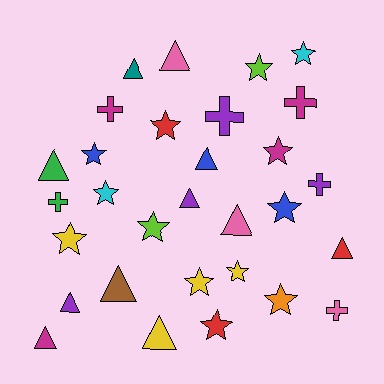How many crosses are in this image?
There are 6 crosses.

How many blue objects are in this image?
There are 3 blue objects.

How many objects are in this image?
There are 30 objects.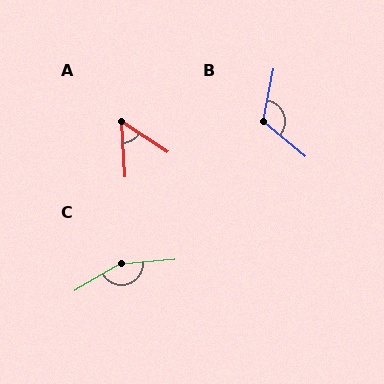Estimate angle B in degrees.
Approximately 118 degrees.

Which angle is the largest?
C, at approximately 154 degrees.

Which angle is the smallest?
A, at approximately 53 degrees.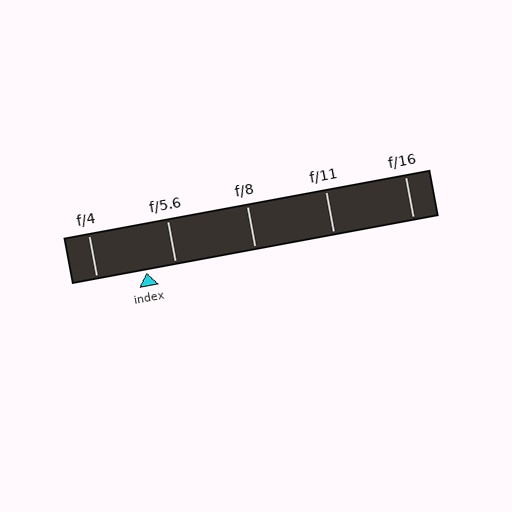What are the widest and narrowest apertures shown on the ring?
The widest aperture shown is f/4 and the narrowest is f/16.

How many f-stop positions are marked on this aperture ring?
There are 5 f-stop positions marked.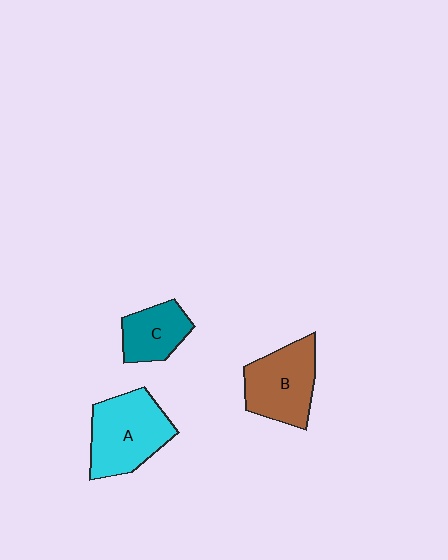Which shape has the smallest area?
Shape C (teal).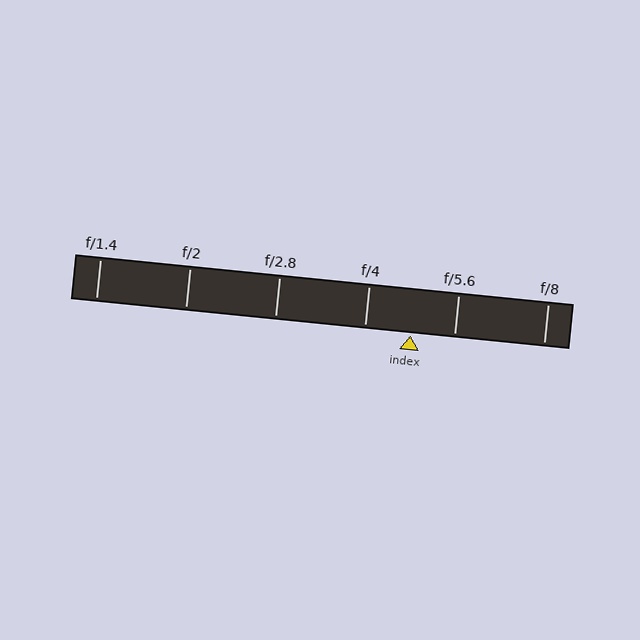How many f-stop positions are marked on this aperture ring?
There are 6 f-stop positions marked.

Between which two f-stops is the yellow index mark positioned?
The index mark is between f/4 and f/5.6.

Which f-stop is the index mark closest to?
The index mark is closest to f/5.6.